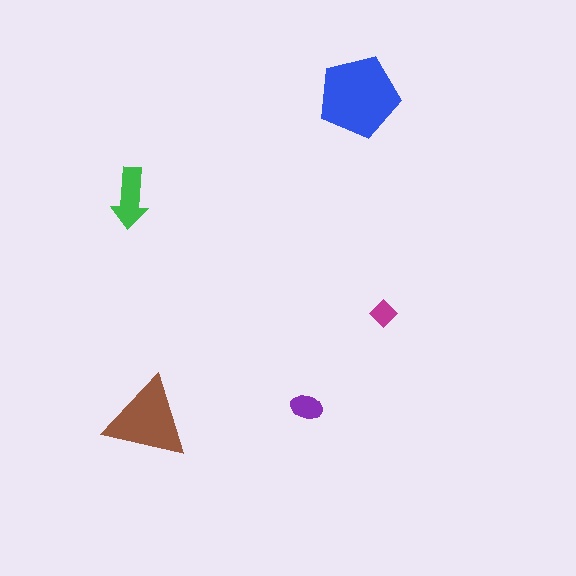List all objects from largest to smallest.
The blue pentagon, the brown triangle, the green arrow, the purple ellipse, the magenta diamond.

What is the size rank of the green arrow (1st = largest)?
3rd.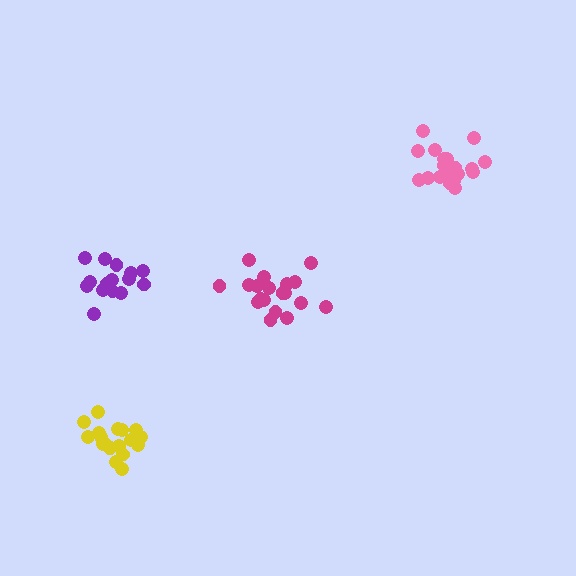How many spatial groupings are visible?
There are 4 spatial groupings.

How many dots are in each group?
Group 1: 19 dots, Group 2: 20 dots, Group 3: 15 dots, Group 4: 19 dots (73 total).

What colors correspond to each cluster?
The clusters are colored: magenta, pink, purple, yellow.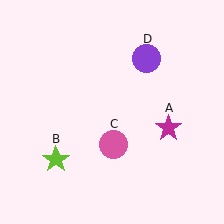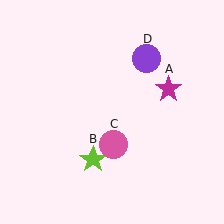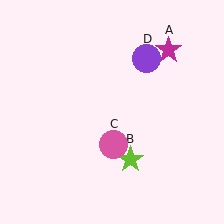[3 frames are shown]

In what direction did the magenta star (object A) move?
The magenta star (object A) moved up.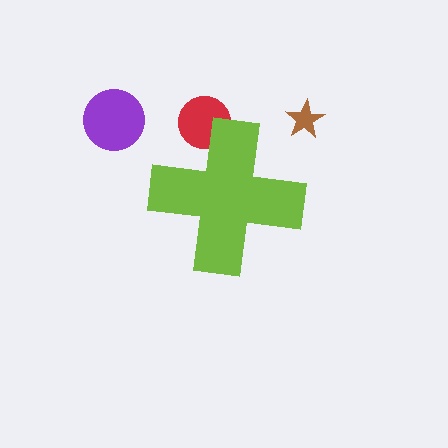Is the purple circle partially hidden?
No, the purple circle is fully visible.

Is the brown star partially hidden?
No, the brown star is fully visible.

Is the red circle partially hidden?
Yes, the red circle is partially hidden behind the lime cross.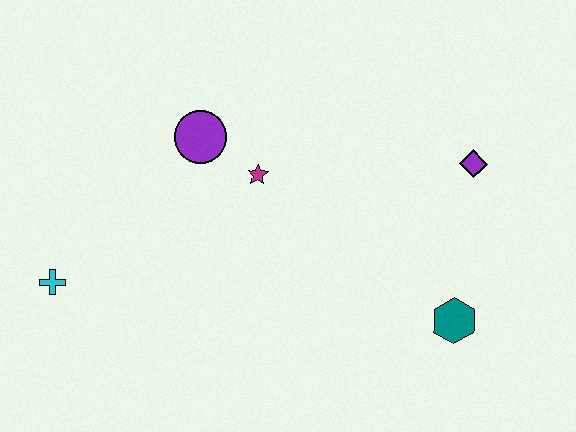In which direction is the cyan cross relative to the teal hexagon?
The cyan cross is to the left of the teal hexagon.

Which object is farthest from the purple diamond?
The cyan cross is farthest from the purple diamond.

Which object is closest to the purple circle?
The magenta star is closest to the purple circle.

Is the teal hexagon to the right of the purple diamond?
No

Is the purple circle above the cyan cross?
Yes